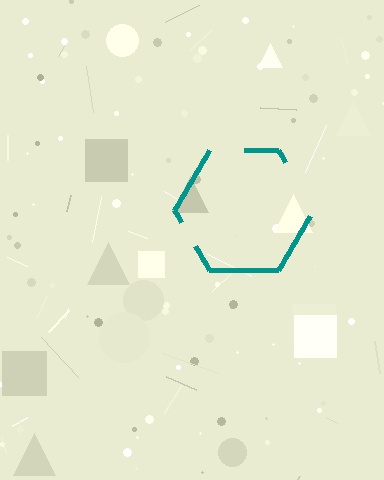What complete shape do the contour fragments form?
The contour fragments form a hexagon.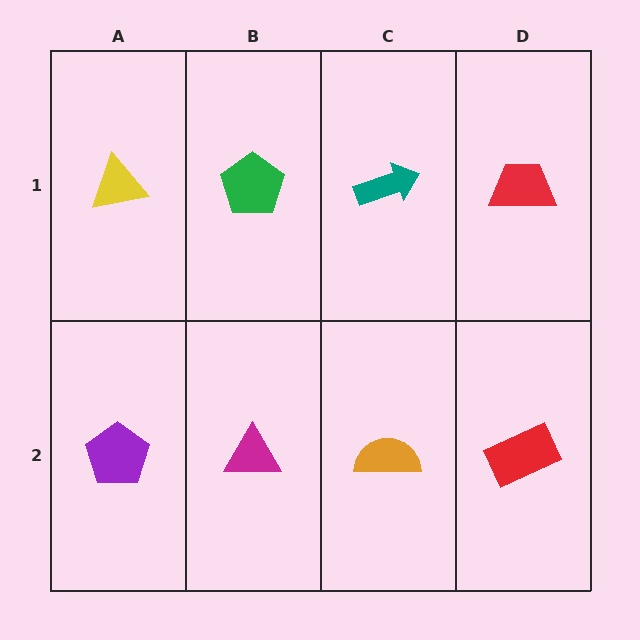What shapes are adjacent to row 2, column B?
A green pentagon (row 1, column B), a purple pentagon (row 2, column A), an orange semicircle (row 2, column C).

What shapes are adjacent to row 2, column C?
A teal arrow (row 1, column C), a magenta triangle (row 2, column B), a red rectangle (row 2, column D).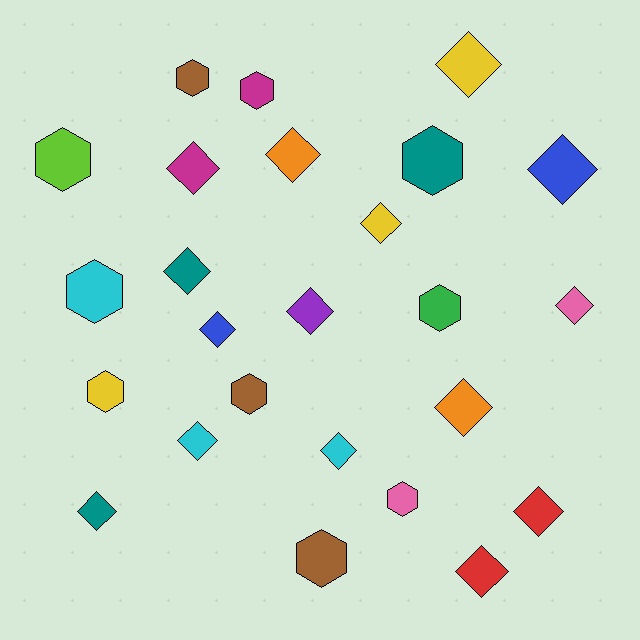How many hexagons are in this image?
There are 10 hexagons.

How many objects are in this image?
There are 25 objects.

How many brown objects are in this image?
There are 3 brown objects.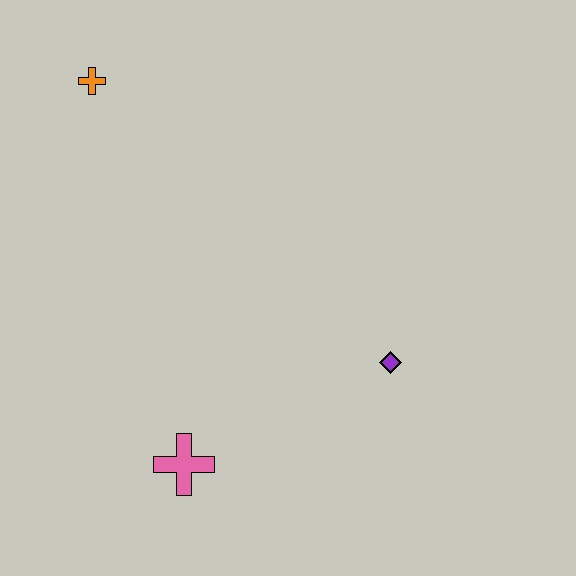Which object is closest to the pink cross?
The purple diamond is closest to the pink cross.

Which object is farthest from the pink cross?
The orange cross is farthest from the pink cross.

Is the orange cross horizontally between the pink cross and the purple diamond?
No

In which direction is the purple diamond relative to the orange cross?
The purple diamond is to the right of the orange cross.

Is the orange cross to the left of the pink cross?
Yes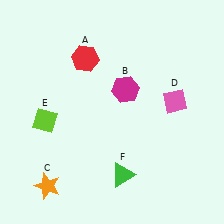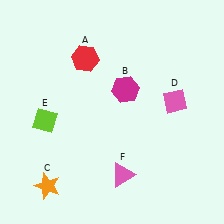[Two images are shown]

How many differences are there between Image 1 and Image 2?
There is 1 difference between the two images.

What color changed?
The triangle (F) changed from green in Image 1 to pink in Image 2.